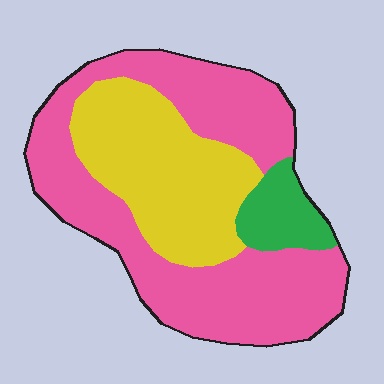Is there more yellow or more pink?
Pink.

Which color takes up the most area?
Pink, at roughly 60%.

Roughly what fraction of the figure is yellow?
Yellow takes up about one third (1/3) of the figure.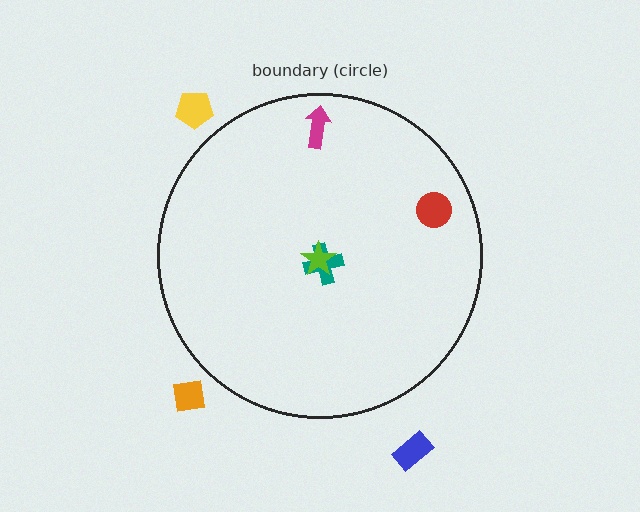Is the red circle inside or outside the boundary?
Inside.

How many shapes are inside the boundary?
4 inside, 3 outside.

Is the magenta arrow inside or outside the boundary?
Inside.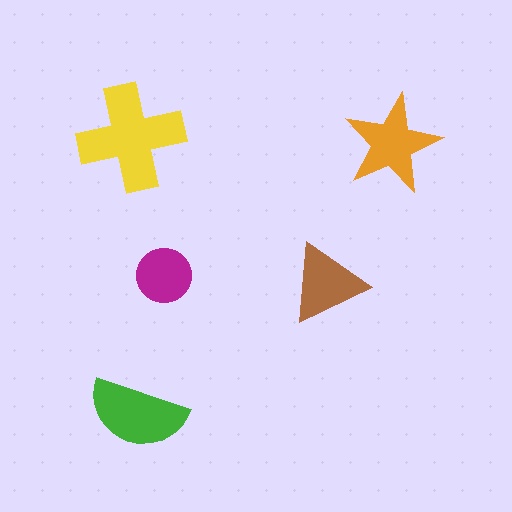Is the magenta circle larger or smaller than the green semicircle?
Smaller.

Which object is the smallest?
The magenta circle.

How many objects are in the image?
There are 5 objects in the image.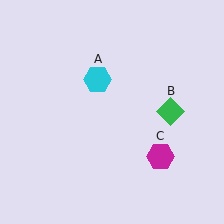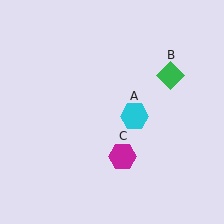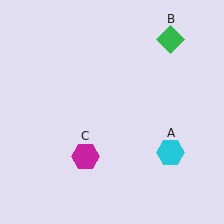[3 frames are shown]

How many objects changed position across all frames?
3 objects changed position: cyan hexagon (object A), green diamond (object B), magenta hexagon (object C).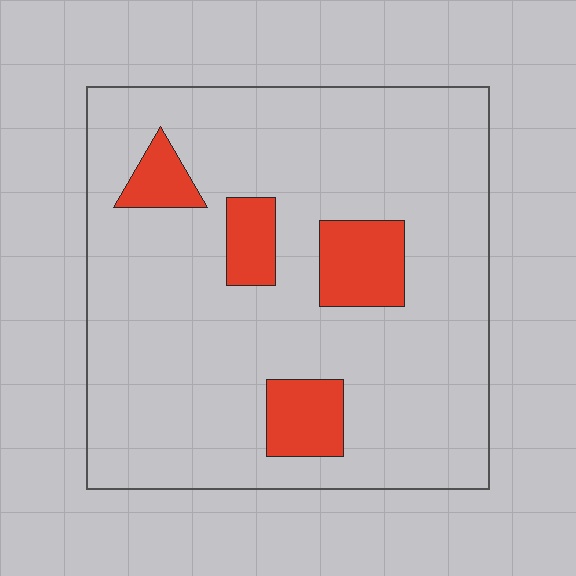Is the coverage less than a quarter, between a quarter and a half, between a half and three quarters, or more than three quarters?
Less than a quarter.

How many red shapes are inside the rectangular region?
4.